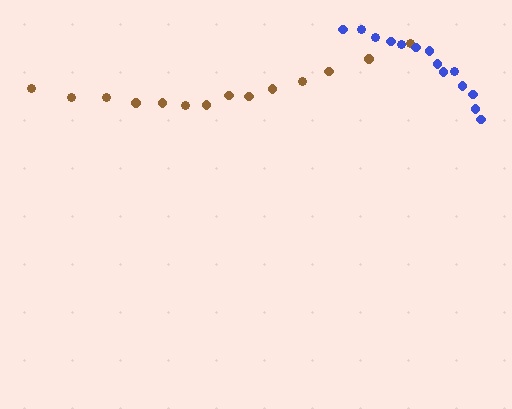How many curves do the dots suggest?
There are 2 distinct paths.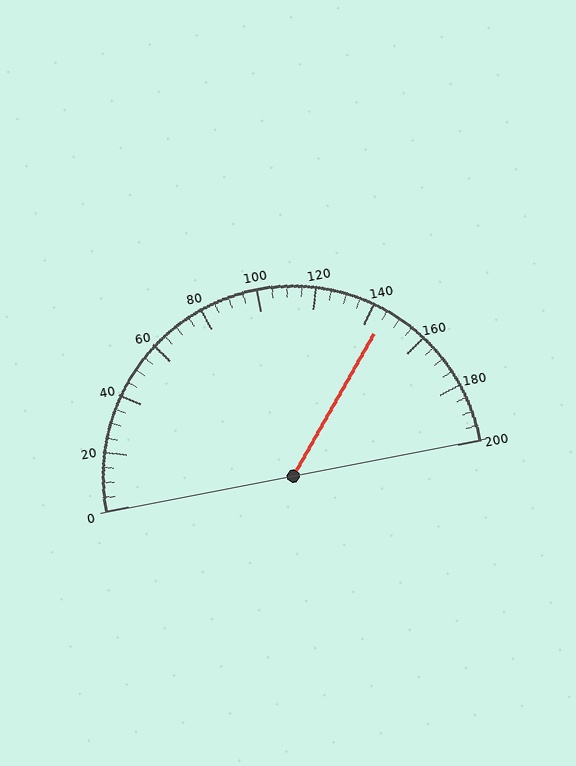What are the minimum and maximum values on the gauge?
The gauge ranges from 0 to 200.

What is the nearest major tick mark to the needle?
The nearest major tick mark is 140.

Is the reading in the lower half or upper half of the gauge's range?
The reading is in the upper half of the range (0 to 200).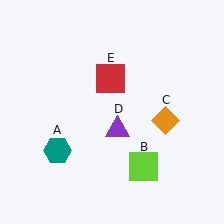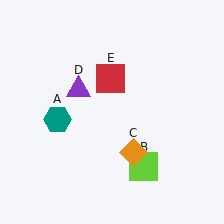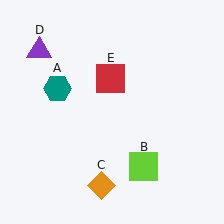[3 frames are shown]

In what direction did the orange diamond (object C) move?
The orange diamond (object C) moved down and to the left.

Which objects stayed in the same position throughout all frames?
Lime square (object B) and red square (object E) remained stationary.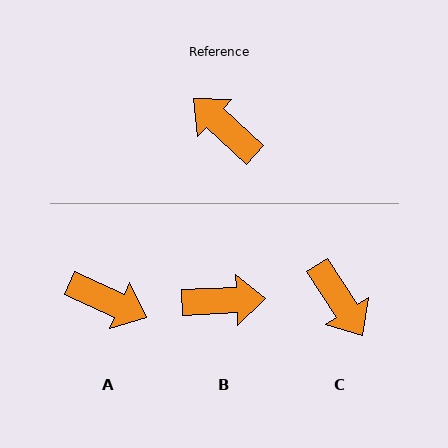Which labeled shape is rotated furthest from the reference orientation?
C, about 165 degrees away.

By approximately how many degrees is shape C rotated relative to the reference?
Approximately 165 degrees counter-clockwise.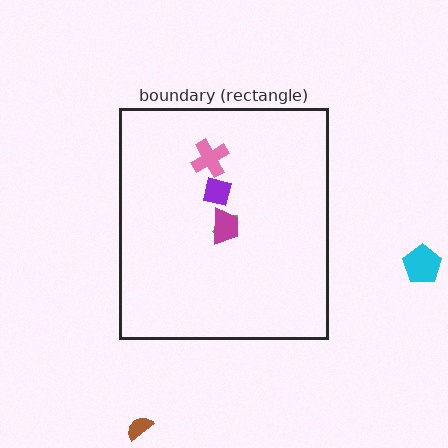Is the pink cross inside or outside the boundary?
Inside.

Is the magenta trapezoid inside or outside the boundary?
Inside.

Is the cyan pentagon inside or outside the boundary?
Outside.